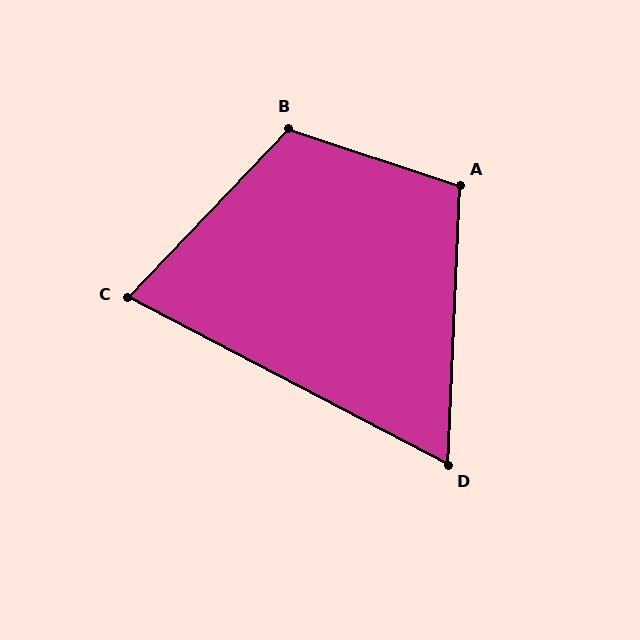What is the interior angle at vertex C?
Approximately 74 degrees (acute).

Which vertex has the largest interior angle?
B, at approximately 115 degrees.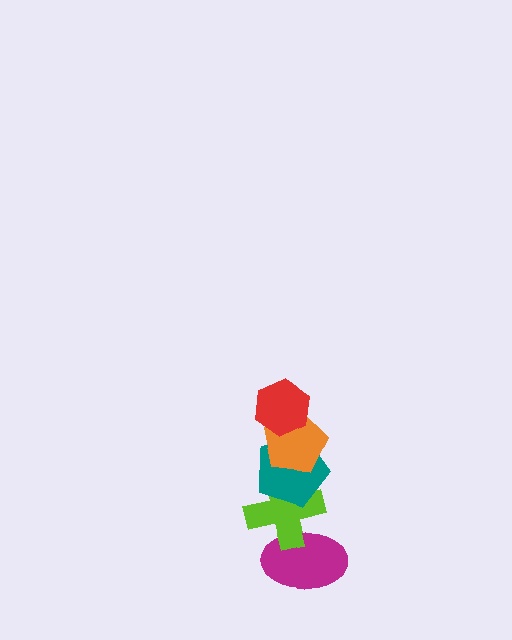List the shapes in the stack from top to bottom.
From top to bottom: the red hexagon, the orange pentagon, the teal pentagon, the lime cross, the magenta ellipse.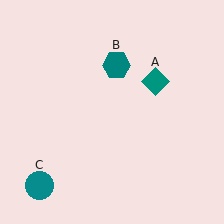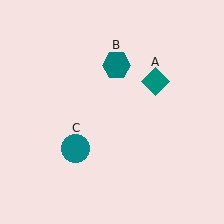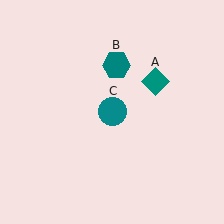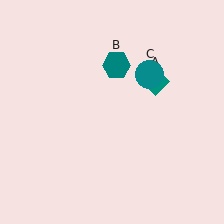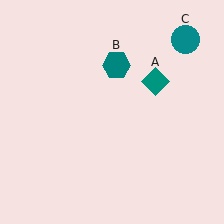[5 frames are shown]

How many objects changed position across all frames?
1 object changed position: teal circle (object C).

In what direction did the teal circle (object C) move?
The teal circle (object C) moved up and to the right.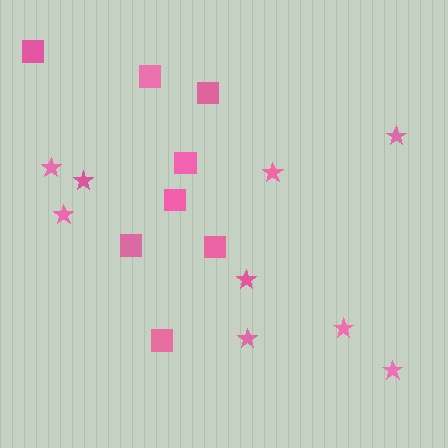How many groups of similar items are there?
There are 2 groups: one group of stars (9) and one group of squares (8).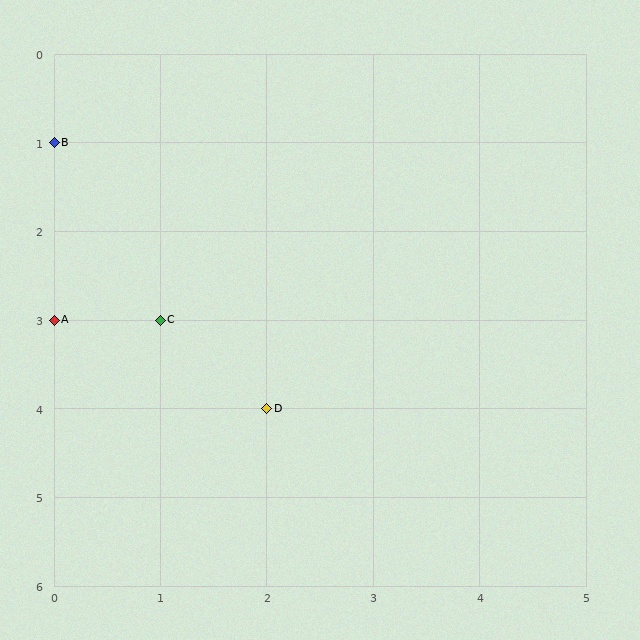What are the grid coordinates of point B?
Point B is at grid coordinates (0, 1).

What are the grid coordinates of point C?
Point C is at grid coordinates (1, 3).